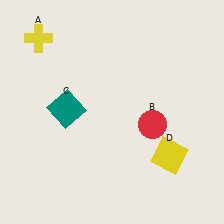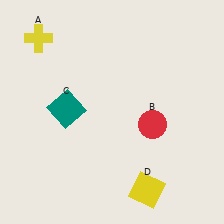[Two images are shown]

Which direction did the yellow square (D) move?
The yellow square (D) moved down.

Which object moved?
The yellow square (D) moved down.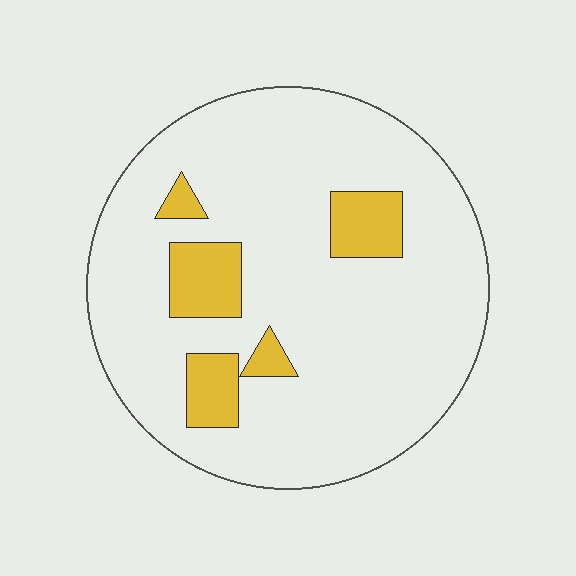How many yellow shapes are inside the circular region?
5.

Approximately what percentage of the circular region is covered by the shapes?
Approximately 15%.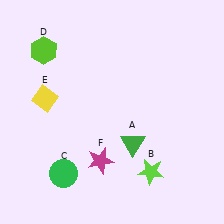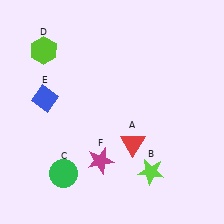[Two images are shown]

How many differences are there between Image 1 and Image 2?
There are 2 differences between the two images.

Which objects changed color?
A changed from green to red. E changed from yellow to blue.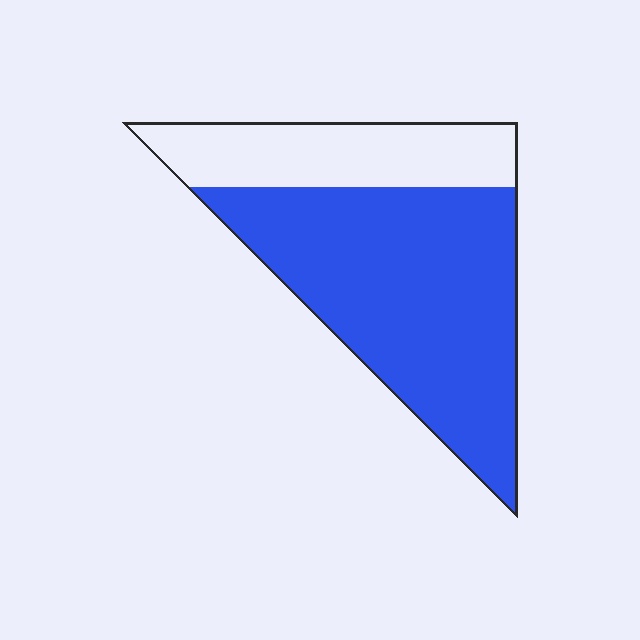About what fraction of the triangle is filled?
About two thirds (2/3).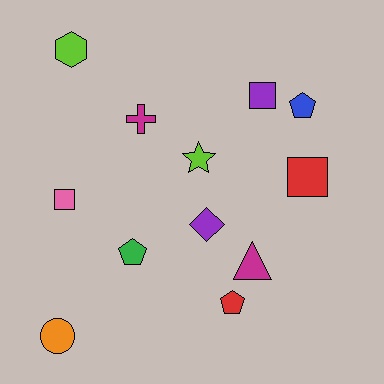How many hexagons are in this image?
There is 1 hexagon.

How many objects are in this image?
There are 12 objects.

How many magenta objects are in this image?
There are 2 magenta objects.